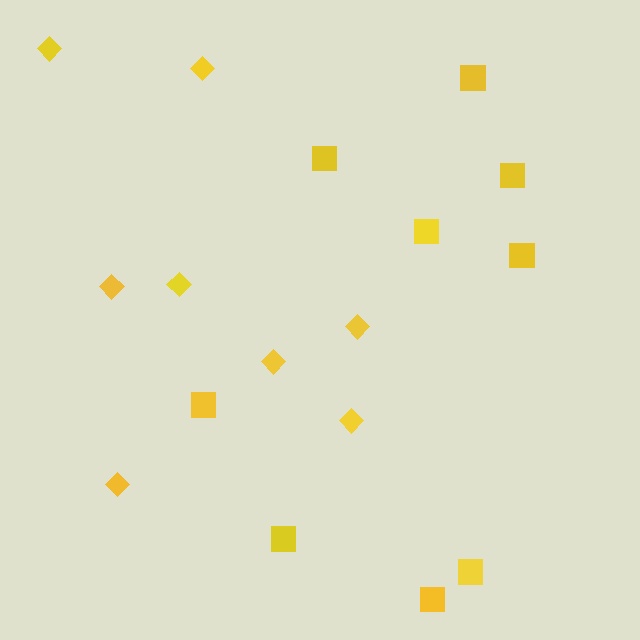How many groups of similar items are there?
There are 2 groups: one group of squares (9) and one group of diamonds (8).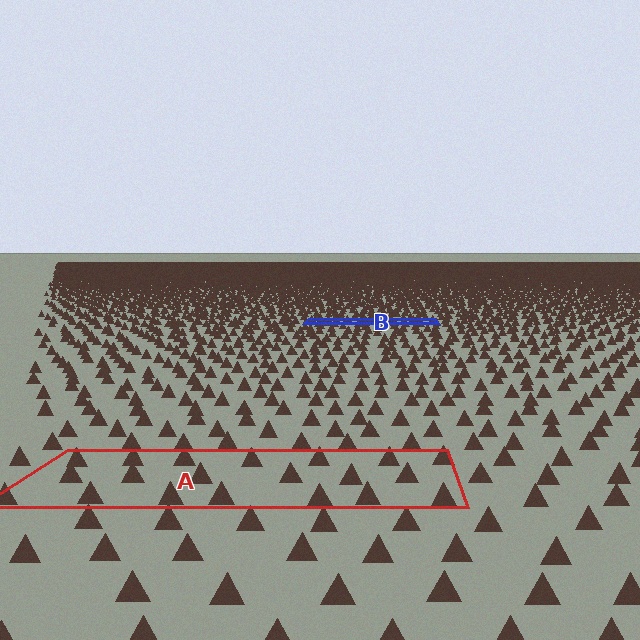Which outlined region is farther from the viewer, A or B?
Region B is farther from the viewer — the texture elements inside it appear smaller and more densely packed.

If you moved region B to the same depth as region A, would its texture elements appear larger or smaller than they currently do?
They would appear larger. At a closer depth, the same texture elements are projected at a bigger on-screen size.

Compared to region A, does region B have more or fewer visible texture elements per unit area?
Region B has more texture elements per unit area — they are packed more densely because it is farther away.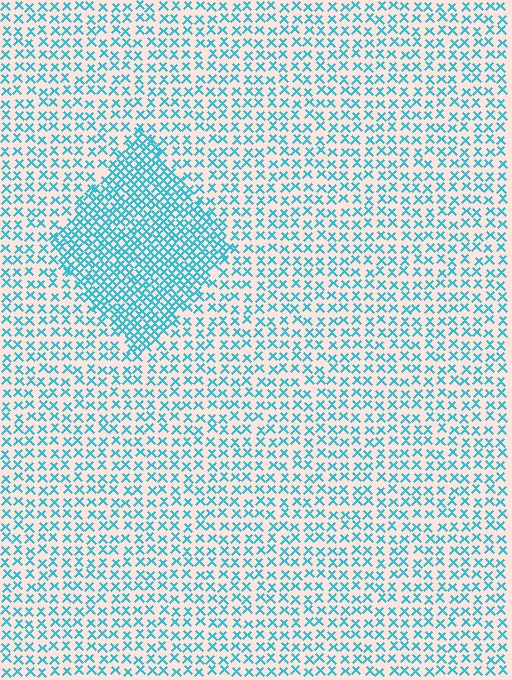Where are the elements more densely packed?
The elements are more densely packed inside the diamond boundary.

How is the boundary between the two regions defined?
The boundary is defined by a change in element density (approximately 2.1x ratio). All elements are the same color, size, and shape.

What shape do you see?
I see a diamond.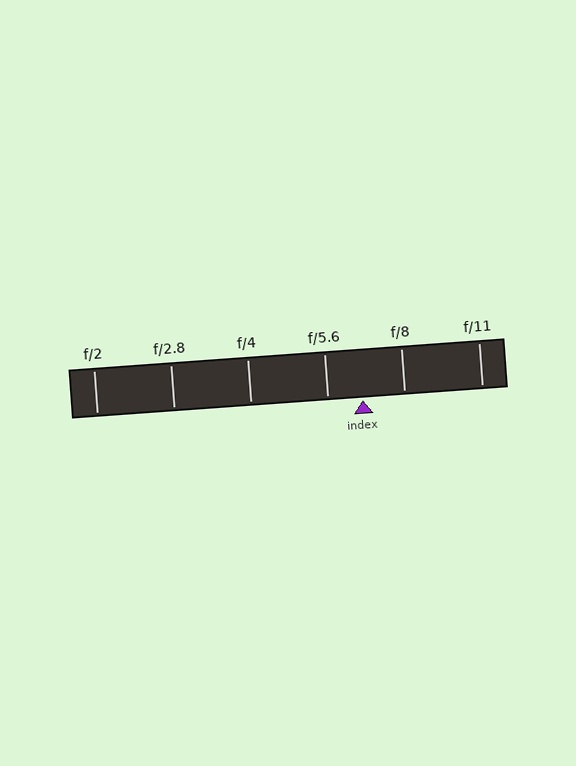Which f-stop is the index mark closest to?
The index mark is closest to f/5.6.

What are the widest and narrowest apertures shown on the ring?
The widest aperture shown is f/2 and the narrowest is f/11.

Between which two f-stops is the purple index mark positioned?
The index mark is between f/5.6 and f/8.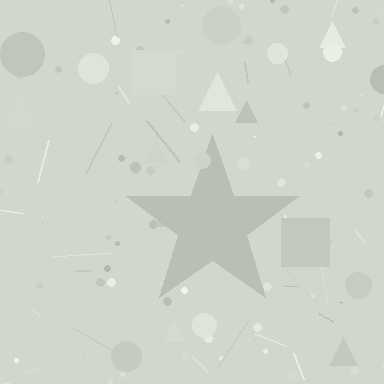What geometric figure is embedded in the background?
A star is embedded in the background.